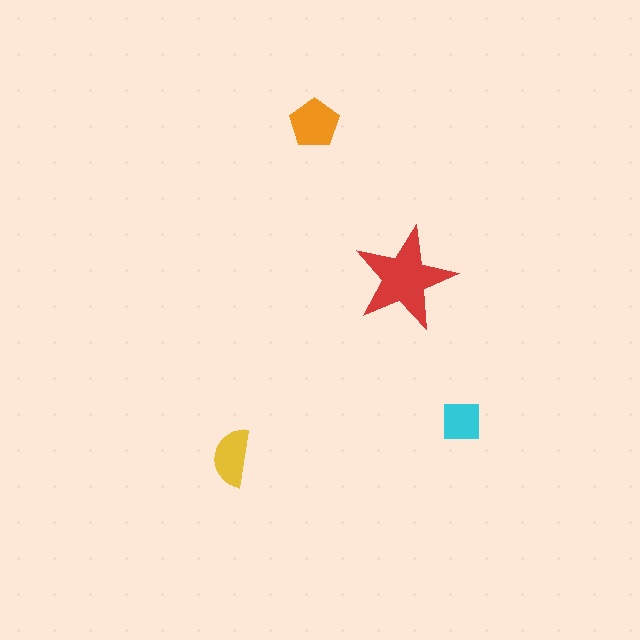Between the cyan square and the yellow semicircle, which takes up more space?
The yellow semicircle.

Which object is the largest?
The red star.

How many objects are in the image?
There are 4 objects in the image.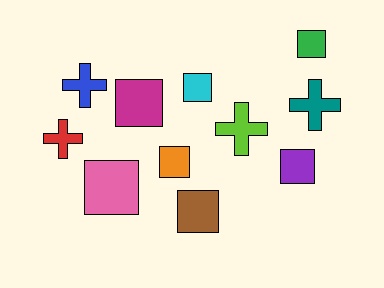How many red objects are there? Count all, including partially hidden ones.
There is 1 red object.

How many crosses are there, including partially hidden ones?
There are 4 crosses.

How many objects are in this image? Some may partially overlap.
There are 11 objects.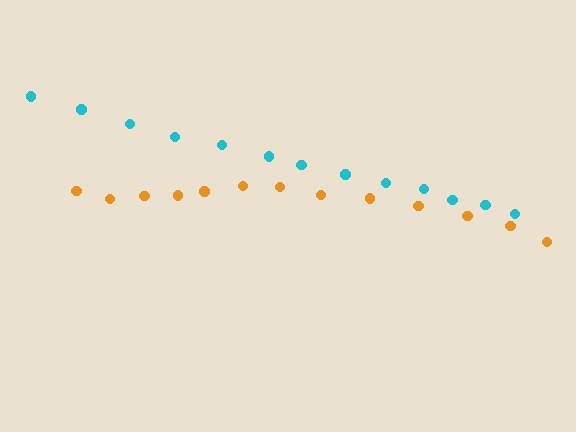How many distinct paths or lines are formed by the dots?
There are 2 distinct paths.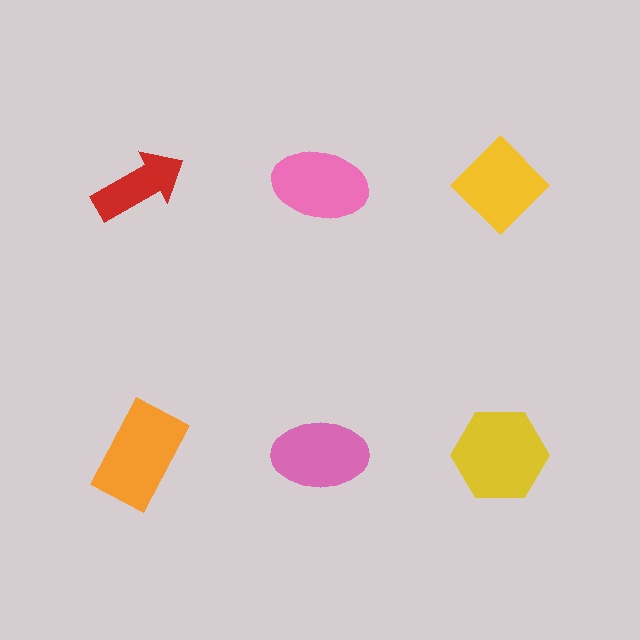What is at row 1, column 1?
A red arrow.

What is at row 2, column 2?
A pink ellipse.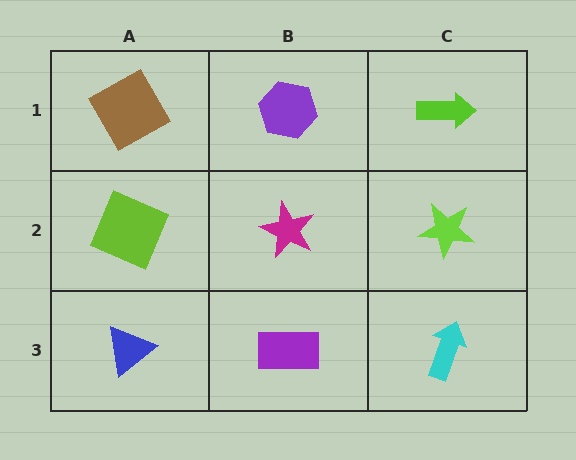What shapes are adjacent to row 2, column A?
A brown square (row 1, column A), a blue triangle (row 3, column A), a magenta star (row 2, column B).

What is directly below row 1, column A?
A lime square.